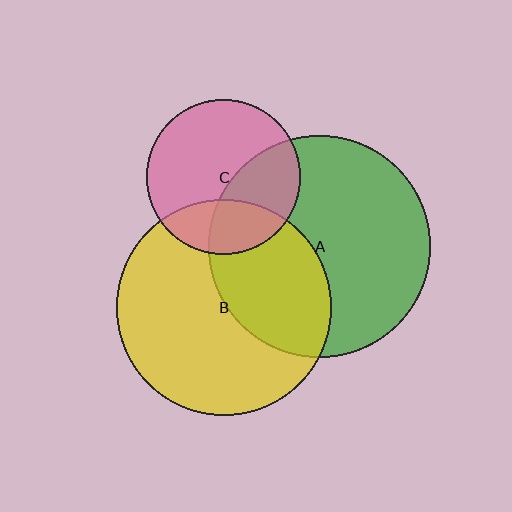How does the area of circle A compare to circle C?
Approximately 2.1 times.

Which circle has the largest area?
Circle A (green).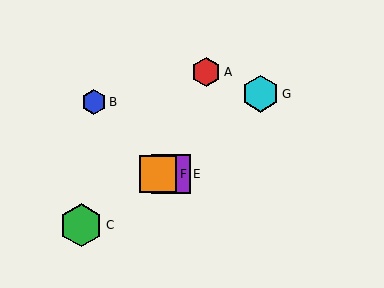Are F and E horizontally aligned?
Yes, both are at y≈174.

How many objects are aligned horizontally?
3 objects (D, E, F) are aligned horizontally.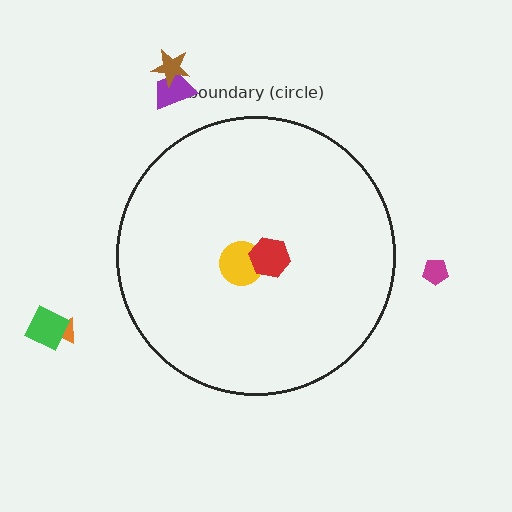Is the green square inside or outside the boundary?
Outside.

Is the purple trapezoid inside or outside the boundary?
Outside.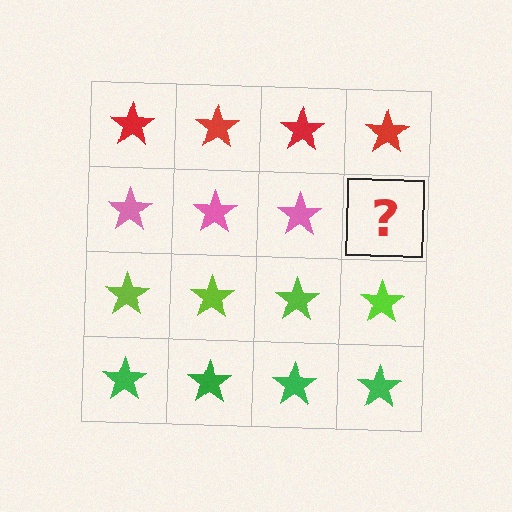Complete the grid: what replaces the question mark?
The question mark should be replaced with a pink star.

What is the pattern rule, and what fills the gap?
The rule is that each row has a consistent color. The gap should be filled with a pink star.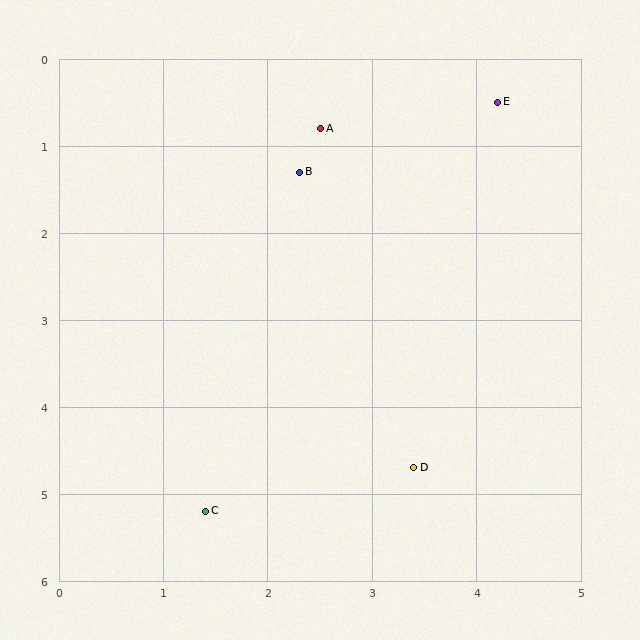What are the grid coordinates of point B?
Point B is at approximately (2.3, 1.3).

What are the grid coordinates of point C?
Point C is at approximately (1.4, 5.2).